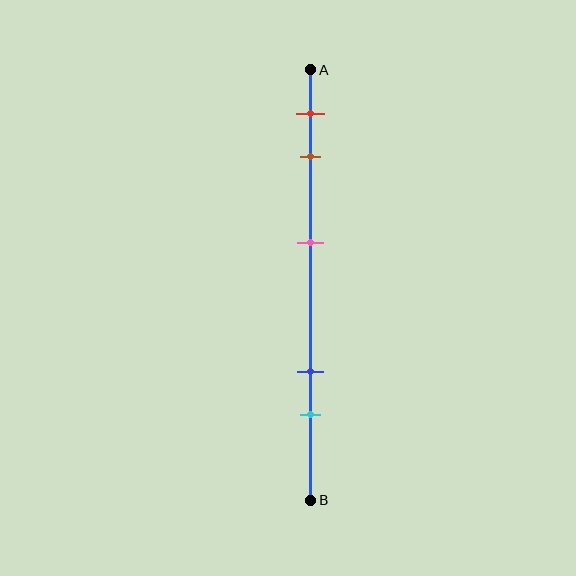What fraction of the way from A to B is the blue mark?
The blue mark is approximately 70% (0.7) of the way from A to B.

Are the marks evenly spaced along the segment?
No, the marks are not evenly spaced.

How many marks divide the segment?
There are 5 marks dividing the segment.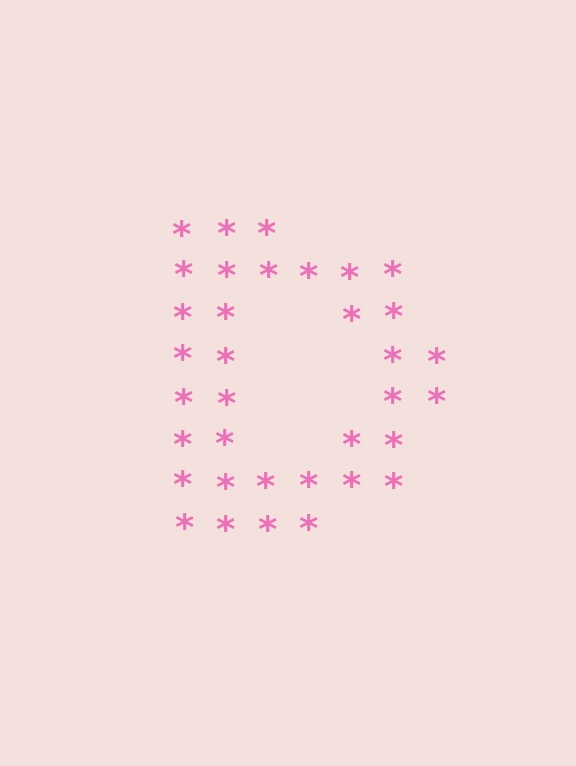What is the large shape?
The large shape is the letter D.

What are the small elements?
The small elements are asterisks.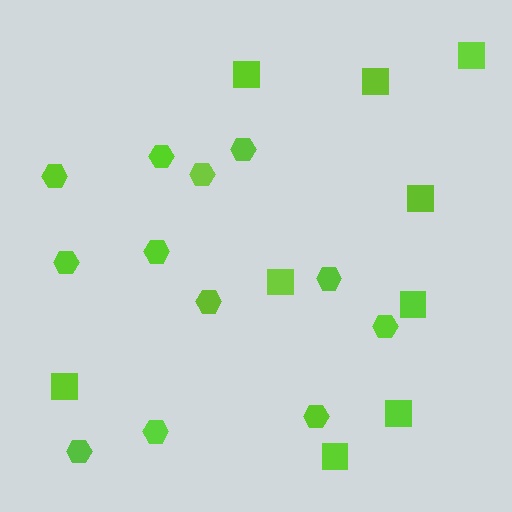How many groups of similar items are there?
There are 2 groups: one group of squares (9) and one group of hexagons (12).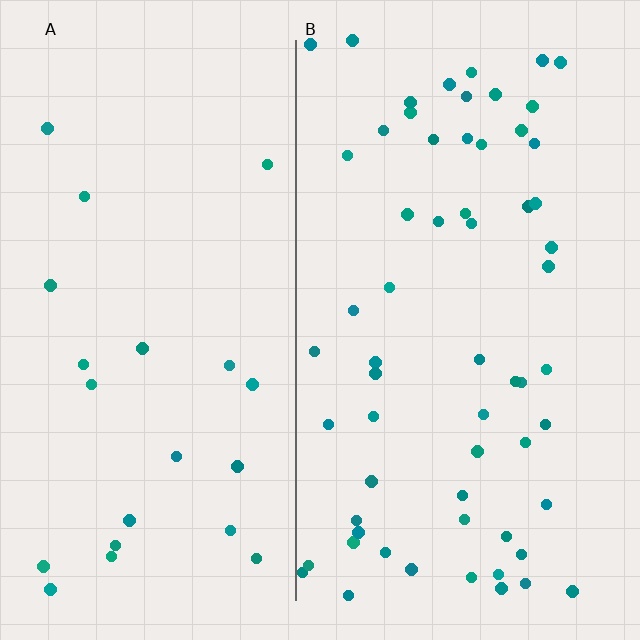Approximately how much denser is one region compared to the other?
Approximately 2.8× — region B over region A.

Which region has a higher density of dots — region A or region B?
B (the right).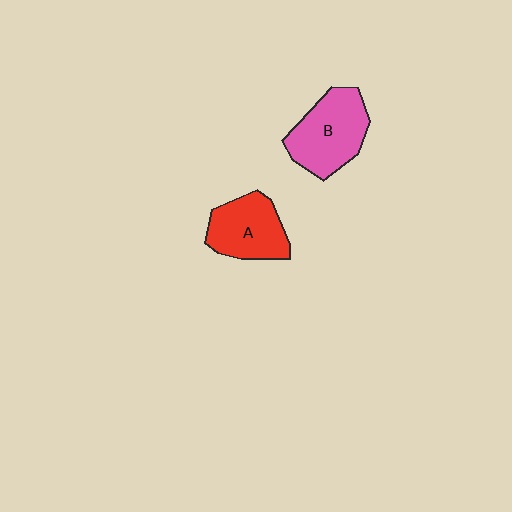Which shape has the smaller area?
Shape A (red).